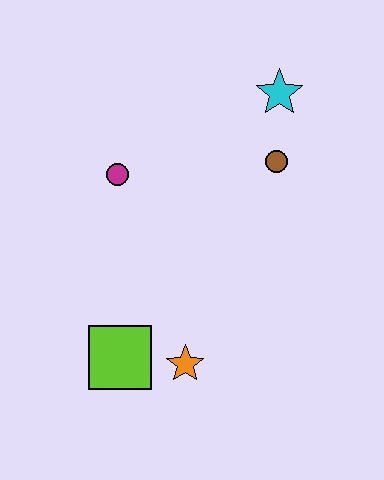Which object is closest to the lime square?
The orange star is closest to the lime square.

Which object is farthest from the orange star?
The cyan star is farthest from the orange star.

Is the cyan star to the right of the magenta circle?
Yes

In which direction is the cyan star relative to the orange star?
The cyan star is above the orange star.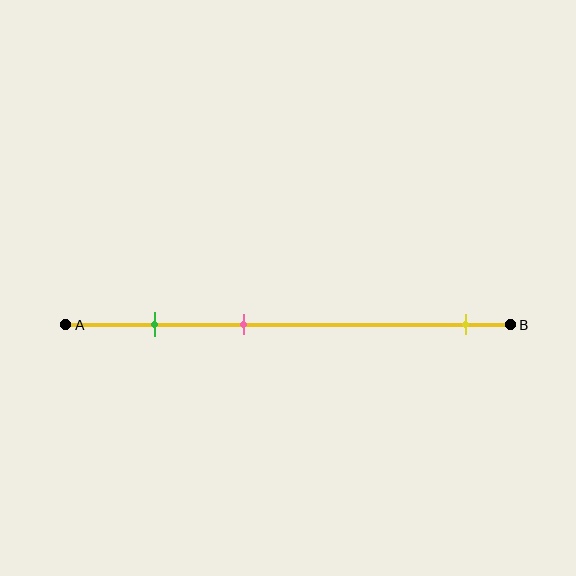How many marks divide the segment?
There are 3 marks dividing the segment.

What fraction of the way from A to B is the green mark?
The green mark is approximately 20% (0.2) of the way from A to B.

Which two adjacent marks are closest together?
The green and pink marks are the closest adjacent pair.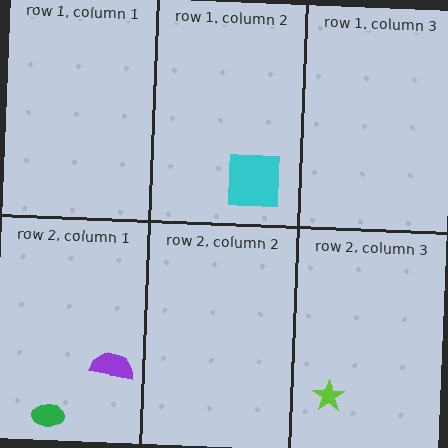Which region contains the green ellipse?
The row 2, column 1 region.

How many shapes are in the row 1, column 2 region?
1.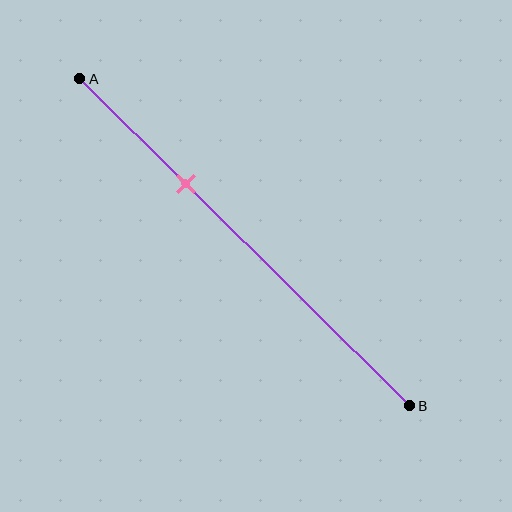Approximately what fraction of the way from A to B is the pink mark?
The pink mark is approximately 30% of the way from A to B.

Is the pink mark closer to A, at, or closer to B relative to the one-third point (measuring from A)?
The pink mark is approximately at the one-third point of segment AB.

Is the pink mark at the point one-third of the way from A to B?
Yes, the mark is approximately at the one-third point.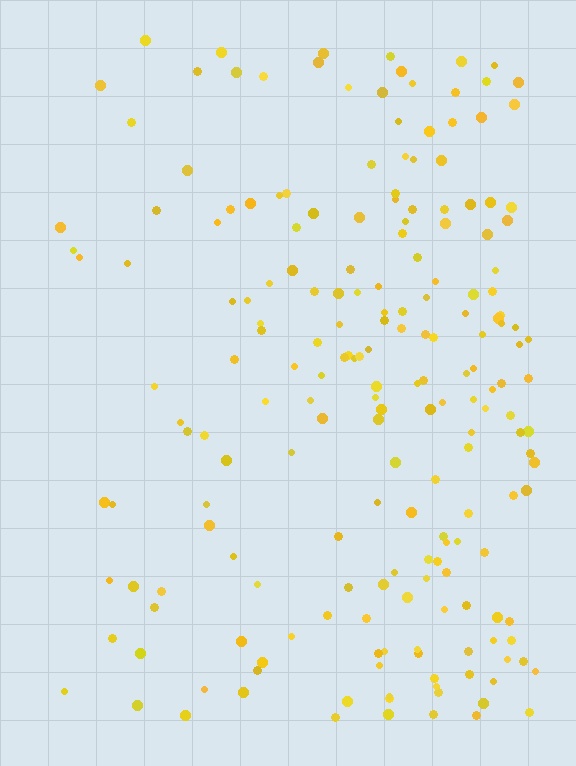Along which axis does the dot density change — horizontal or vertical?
Horizontal.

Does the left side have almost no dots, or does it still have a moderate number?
Still a moderate number, just noticeably fewer than the right.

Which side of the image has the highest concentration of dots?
The right.